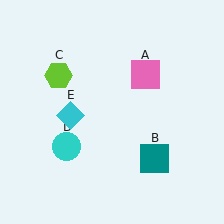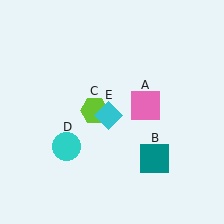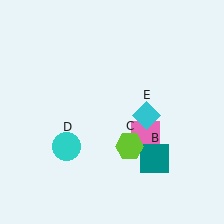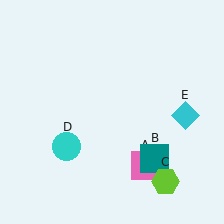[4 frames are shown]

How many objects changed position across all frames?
3 objects changed position: pink square (object A), lime hexagon (object C), cyan diamond (object E).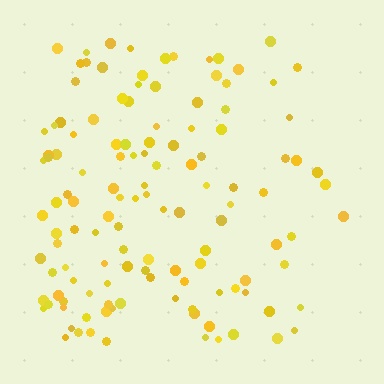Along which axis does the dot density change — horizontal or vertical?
Horizontal.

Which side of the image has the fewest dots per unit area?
The right.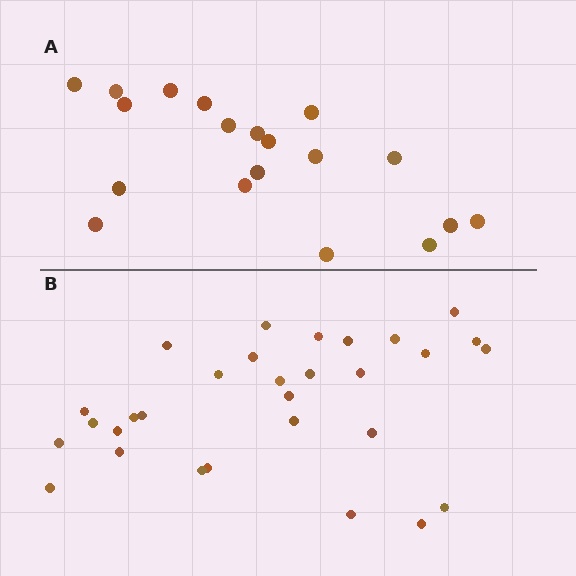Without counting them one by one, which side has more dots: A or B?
Region B (the bottom region) has more dots.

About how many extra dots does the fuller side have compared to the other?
Region B has roughly 12 or so more dots than region A.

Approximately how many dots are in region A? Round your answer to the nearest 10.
About 20 dots. (The exact count is 19, which rounds to 20.)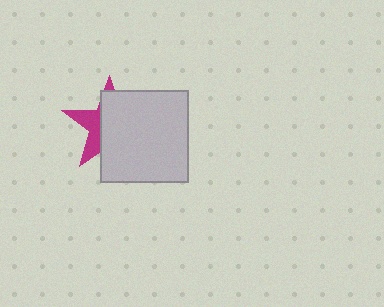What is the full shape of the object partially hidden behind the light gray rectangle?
The partially hidden object is a magenta star.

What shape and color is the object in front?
The object in front is a light gray rectangle.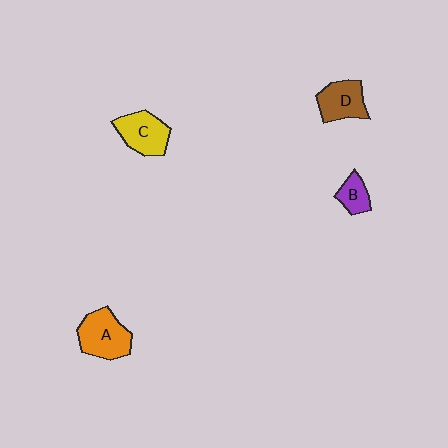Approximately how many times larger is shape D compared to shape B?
Approximately 1.7 times.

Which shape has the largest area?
Shape A (orange).